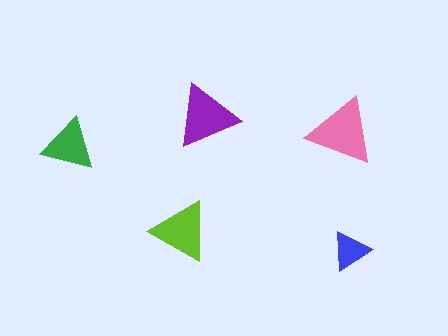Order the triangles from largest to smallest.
the pink one, the purple one, the lime one, the green one, the blue one.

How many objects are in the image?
There are 5 objects in the image.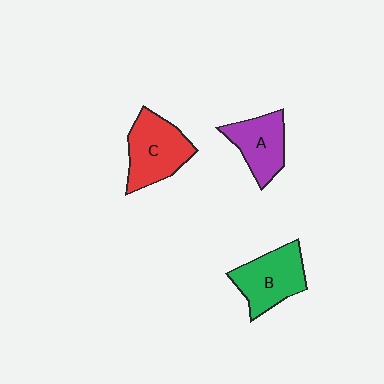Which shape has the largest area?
Shape C (red).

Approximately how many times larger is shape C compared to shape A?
Approximately 1.2 times.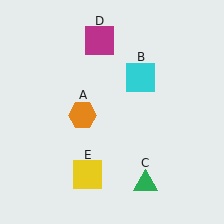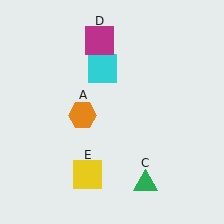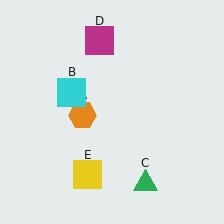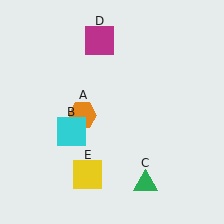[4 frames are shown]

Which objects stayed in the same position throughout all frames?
Orange hexagon (object A) and green triangle (object C) and magenta square (object D) and yellow square (object E) remained stationary.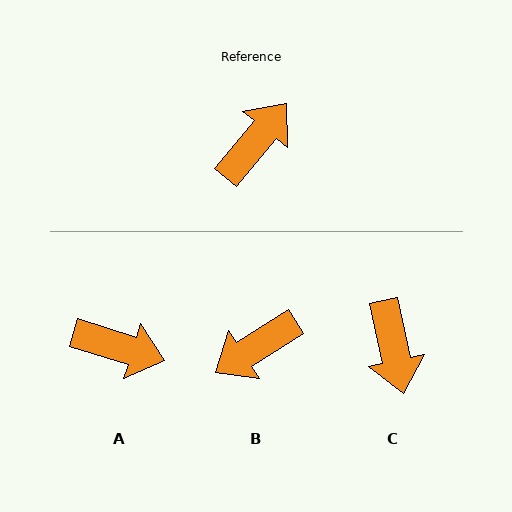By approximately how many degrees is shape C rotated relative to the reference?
Approximately 128 degrees clockwise.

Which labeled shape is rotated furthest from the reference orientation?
B, about 162 degrees away.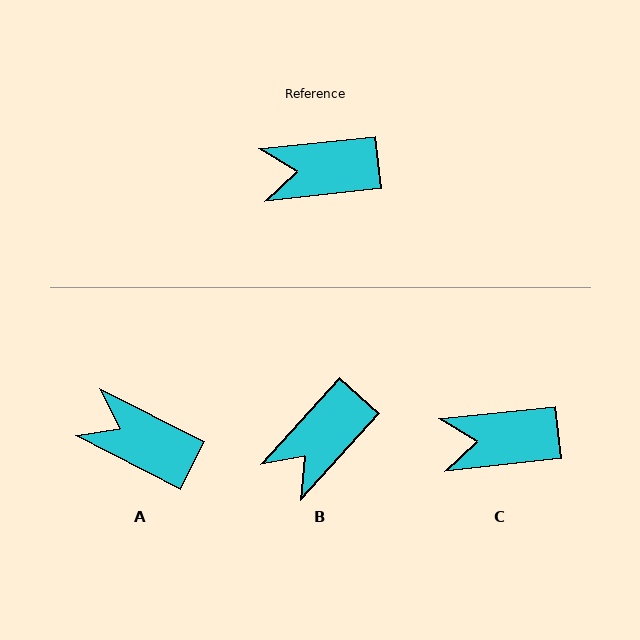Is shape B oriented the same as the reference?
No, it is off by about 42 degrees.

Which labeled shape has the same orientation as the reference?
C.